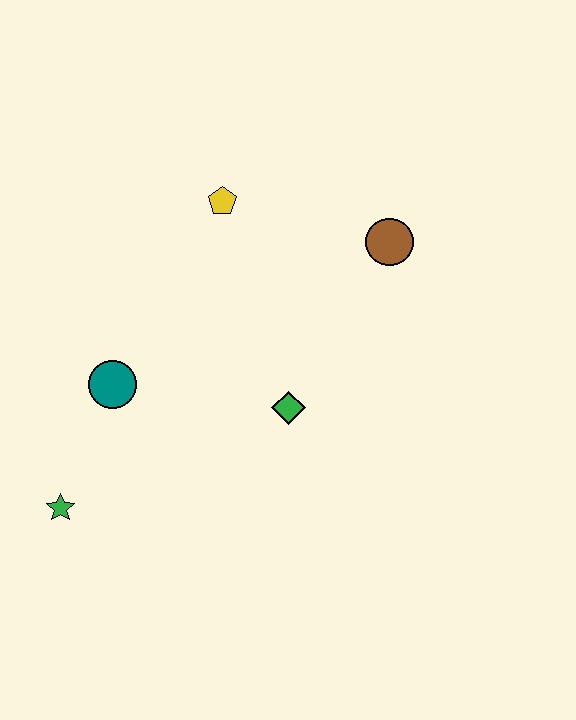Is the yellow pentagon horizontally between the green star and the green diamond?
Yes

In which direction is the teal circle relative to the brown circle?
The teal circle is to the left of the brown circle.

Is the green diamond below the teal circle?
Yes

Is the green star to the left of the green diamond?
Yes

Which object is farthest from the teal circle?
The brown circle is farthest from the teal circle.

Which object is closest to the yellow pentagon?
The brown circle is closest to the yellow pentagon.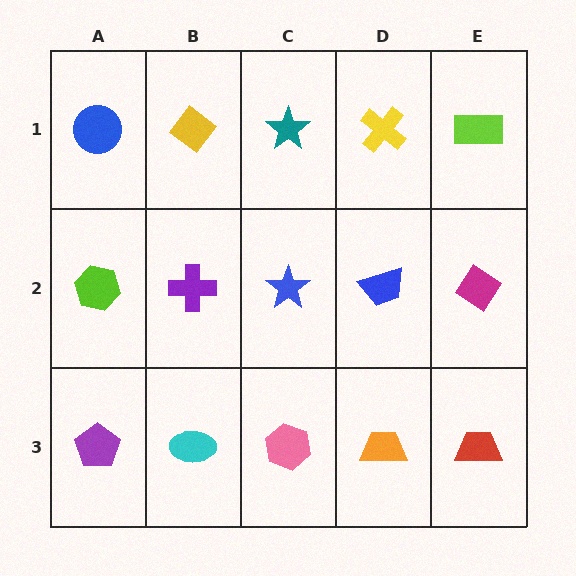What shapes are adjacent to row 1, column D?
A blue trapezoid (row 2, column D), a teal star (row 1, column C), a lime rectangle (row 1, column E).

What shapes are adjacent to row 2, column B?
A yellow diamond (row 1, column B), a cyan ellipse (row 3, column B), a lime hexagon (row 2, column A), a blue star (row 2, column C).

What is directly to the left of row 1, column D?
A teal star.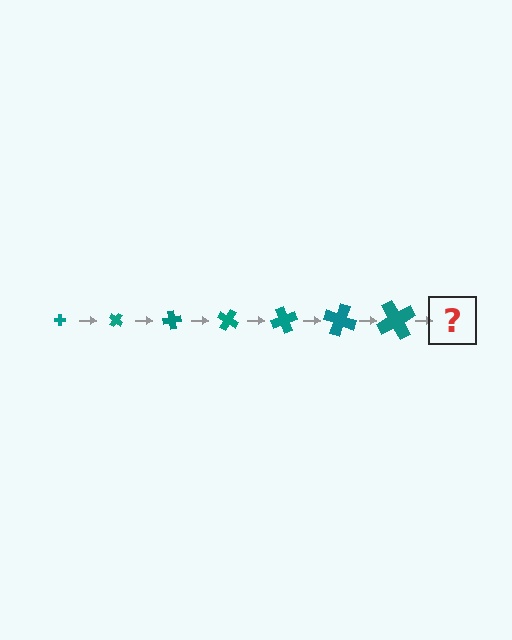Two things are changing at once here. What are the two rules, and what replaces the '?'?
The two rules are that the cross grows larger each step and it rotates 40 degrees each step. The '?' should be a cross, larger than the previous one and rotated 280 degrees from the start.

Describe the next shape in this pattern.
It should be a cross, larger than the previous one and rotated 280 degrees from the start.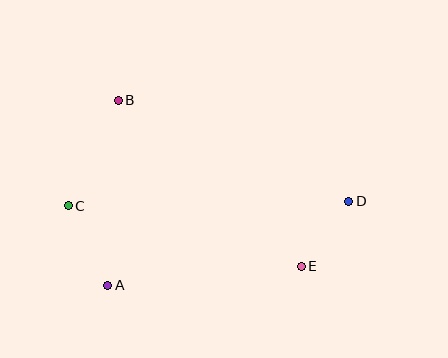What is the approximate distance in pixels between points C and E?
The distance between C and E is approximately 241 pixels.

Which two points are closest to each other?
Points D and E are closest to each other.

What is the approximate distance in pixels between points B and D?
The distance between B and D is approximately 252 pixels.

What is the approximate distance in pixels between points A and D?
The distance between A and D is approximately 255 pixels.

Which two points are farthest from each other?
Points C and D are farthest from each other.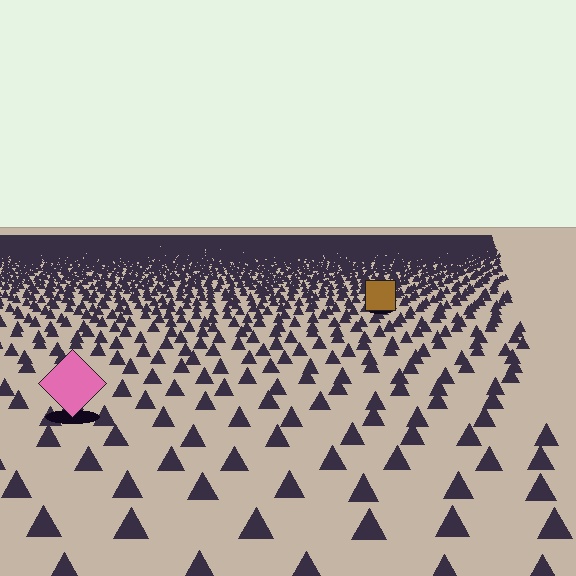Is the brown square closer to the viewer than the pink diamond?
No. The pink diamond is closer — you can tell from the texture gradient: the ground texture is coarser near it.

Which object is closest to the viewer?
The pink diamond is closest. The texture marks near it are larger and more spread out.